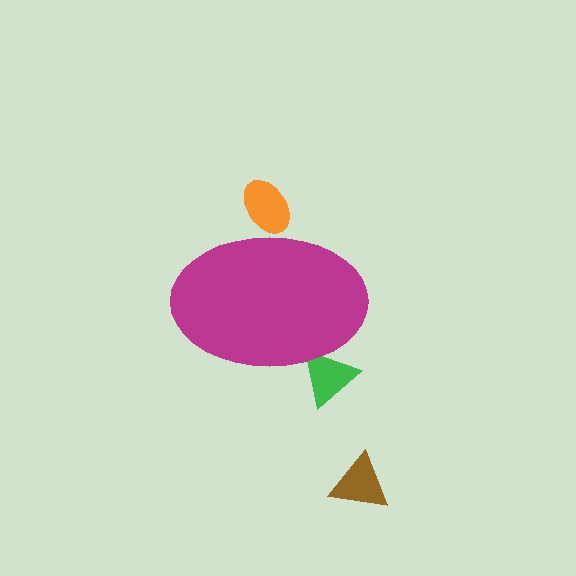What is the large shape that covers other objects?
A magenta ellipse.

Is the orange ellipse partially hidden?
Yes, the orange ellipse is partially hidden behind the magenta ellipse.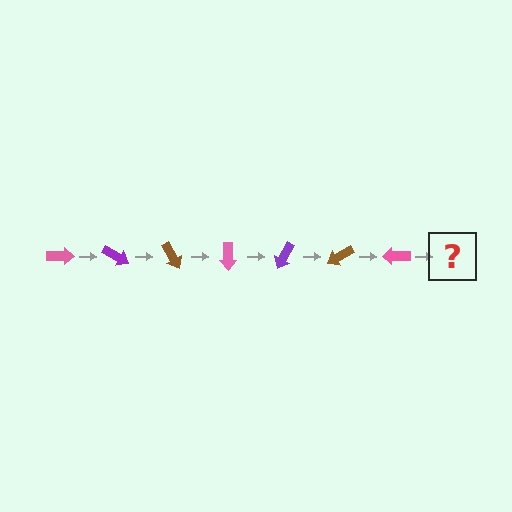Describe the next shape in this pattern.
It should be a purple arrow, rotated 210 degrees from the start.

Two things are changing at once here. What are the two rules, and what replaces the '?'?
The two rules are that it rotates 30 degrees each step and the color cycles through pink, purple, and brown. The '?' should be a purple arrow, rotated 210 degrees from the start.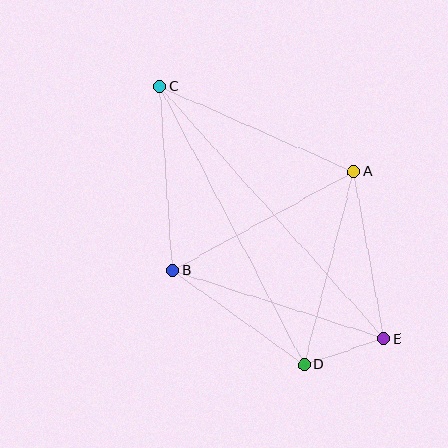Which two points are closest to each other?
Points D and E are closest to each other.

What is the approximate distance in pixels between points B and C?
The distance between B and C is approximately 184 pixels.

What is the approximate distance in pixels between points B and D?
The distance between B and D is approximately 162 pixels.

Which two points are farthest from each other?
Points C and E are farthest from each other.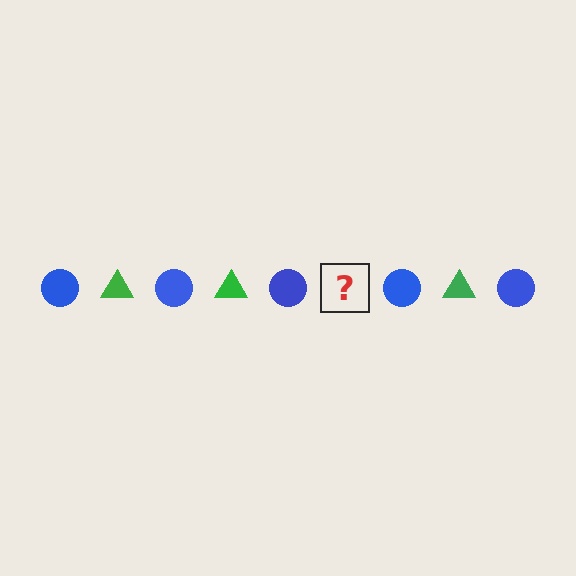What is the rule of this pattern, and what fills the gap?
The rule is that the pattern alternates between blue circle and green triangle. The gap should be filled with a green triangle.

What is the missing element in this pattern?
The missing element is a green triangle.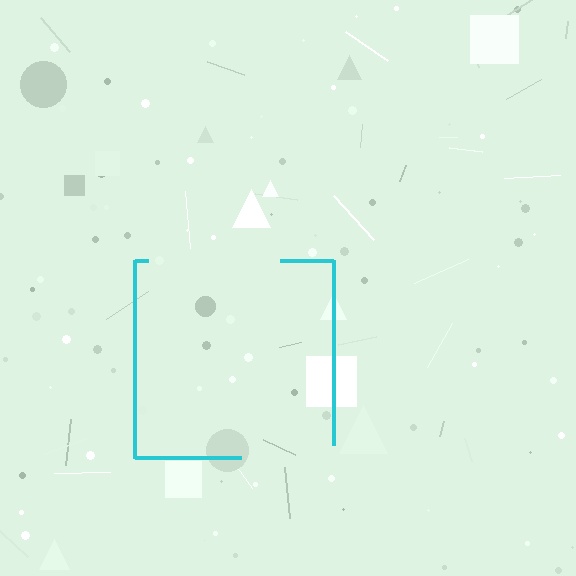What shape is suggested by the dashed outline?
The dashed outline suggests a square.